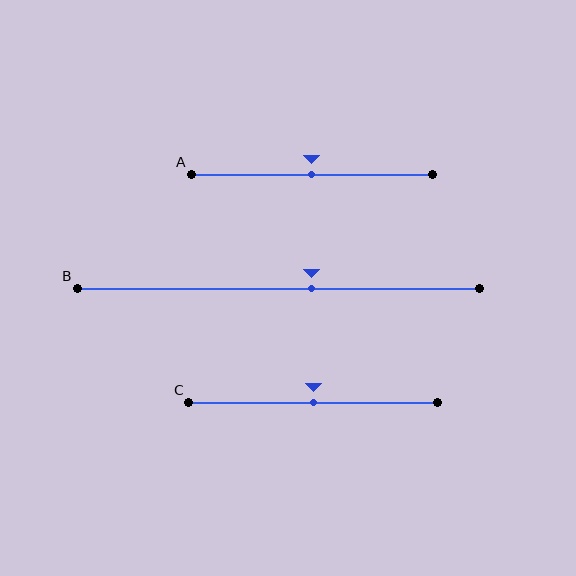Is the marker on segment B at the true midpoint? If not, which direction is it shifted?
No, the marker on segment B is shifted to the right by about 8% of the segment length.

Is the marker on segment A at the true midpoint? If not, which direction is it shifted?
Yes, the marker on segment A is at the true midpoint.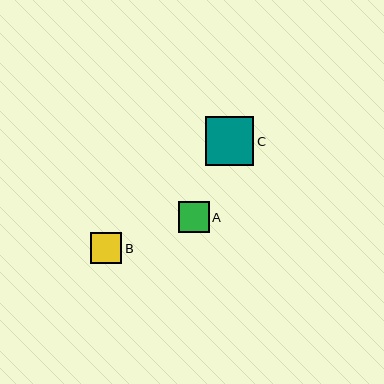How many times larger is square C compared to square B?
Square C is approximately 1.6 times the size of square B.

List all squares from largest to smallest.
From largest to smallest: C, A, B.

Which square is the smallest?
Square B is the smallest with a size of approximately 31 pixels.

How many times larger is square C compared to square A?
Square C is approximately 1.6 times the size of square A.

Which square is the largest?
Square C is the largest with a size of approximately 48 pixels.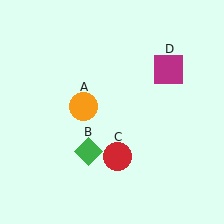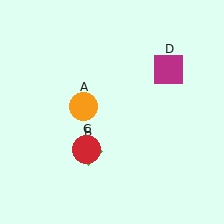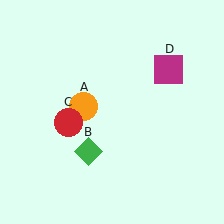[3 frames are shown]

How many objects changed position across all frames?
1 object changed position: red circle (object C).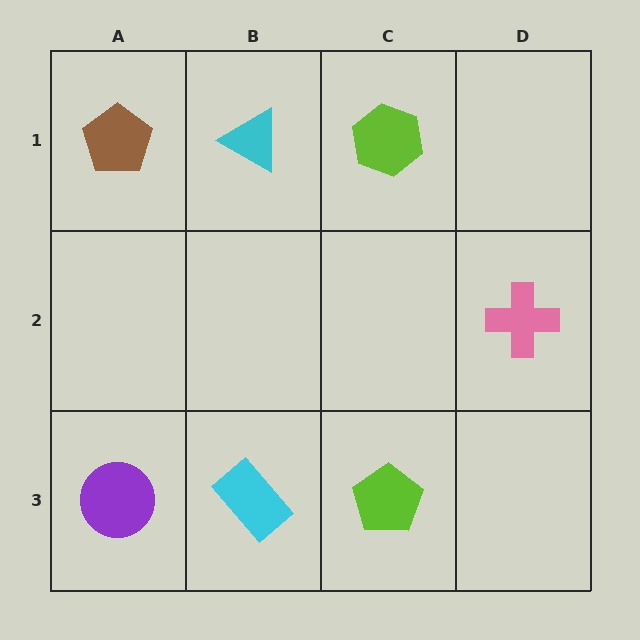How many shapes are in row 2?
1 shape.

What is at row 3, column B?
A cyan rectangle.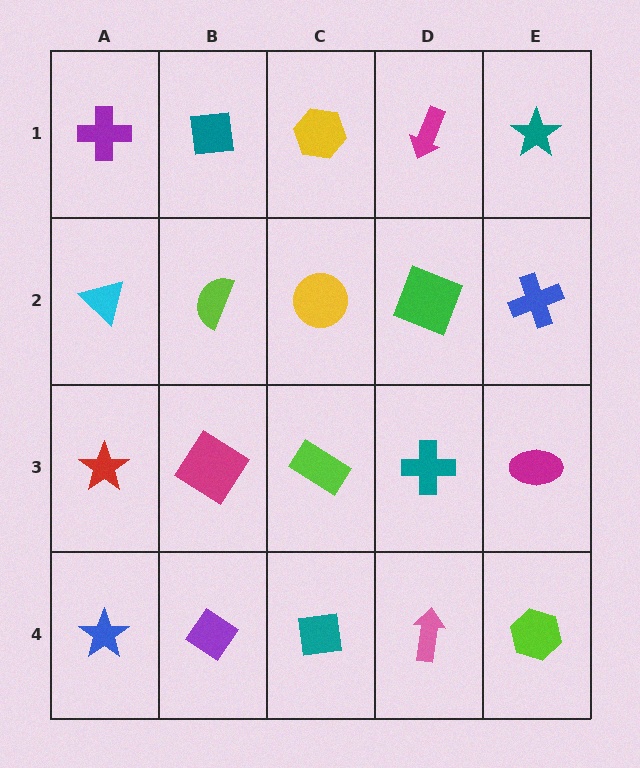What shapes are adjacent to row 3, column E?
A blue cross (row 2, column E), a lime hexagon (row 4, column E), a teal cross (row 3, column D).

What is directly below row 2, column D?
A teal cross.